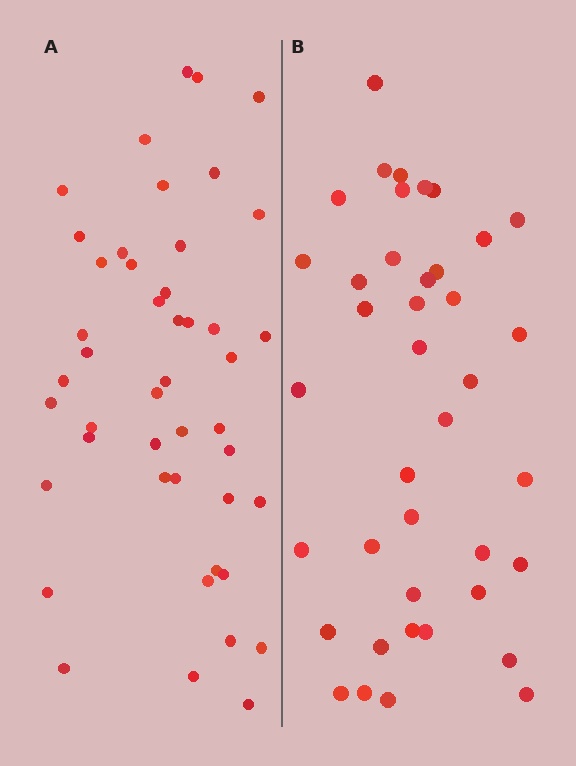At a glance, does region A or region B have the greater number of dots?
Region A (the left region) has more dots.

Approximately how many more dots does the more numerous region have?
Region A has about 6 more dots than region B.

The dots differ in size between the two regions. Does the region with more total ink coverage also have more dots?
No. Region B has more total ink coverage because its dots are larger, but region A actually contains more individual dots. Total area can be misleading — the number of items is what matters here.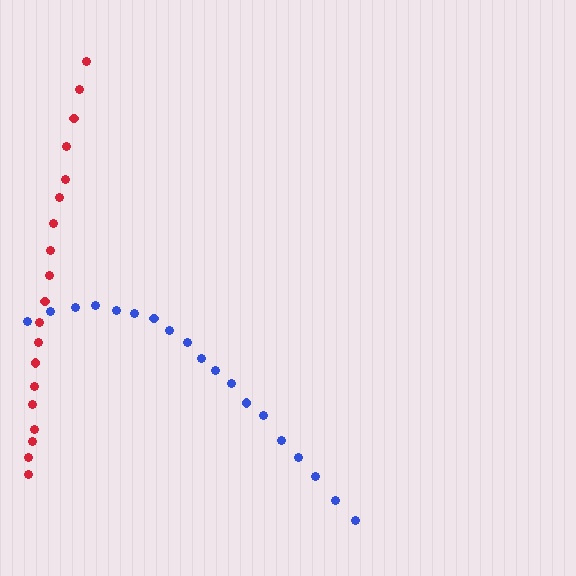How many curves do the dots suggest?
There are 2 distinct paths.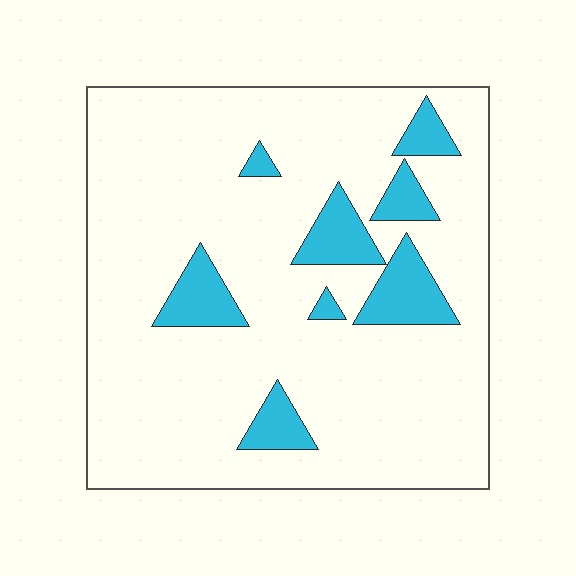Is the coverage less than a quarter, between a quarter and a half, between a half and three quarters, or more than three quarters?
Less than a quarter.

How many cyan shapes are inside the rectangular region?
8.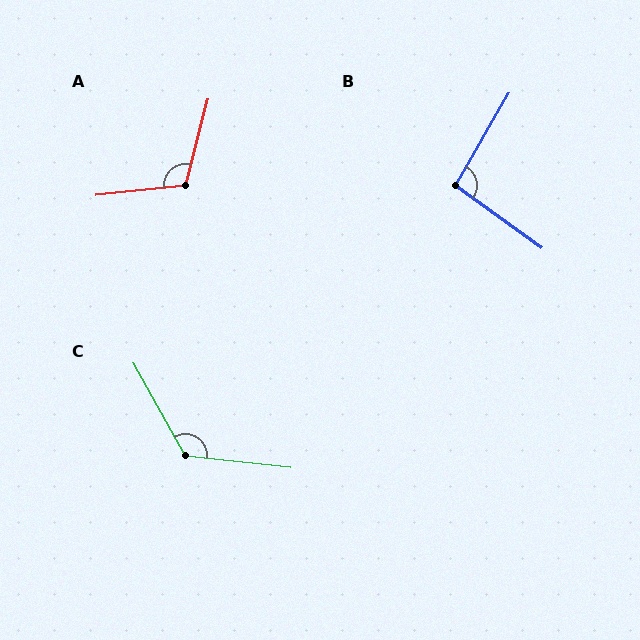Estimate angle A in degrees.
Approximately 110 degrees.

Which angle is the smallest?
B, at approximately 96 degrees.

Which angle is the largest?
C, at approximately 126 degrees.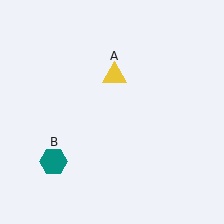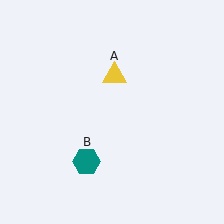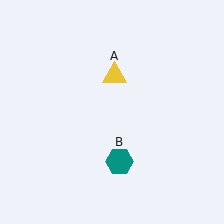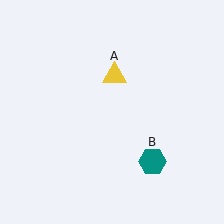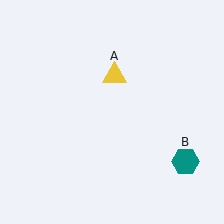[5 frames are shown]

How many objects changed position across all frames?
1 object changed position: teal hexagon (object B).